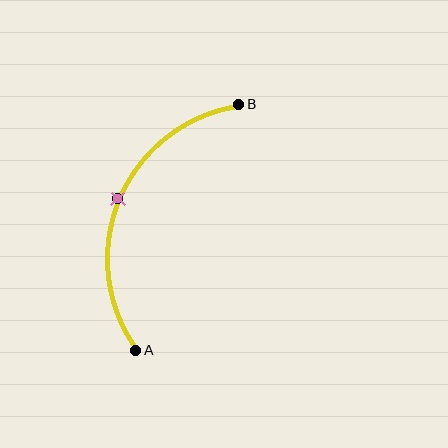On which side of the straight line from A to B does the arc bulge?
The arc bulges to the left of the straight line connecting A and B.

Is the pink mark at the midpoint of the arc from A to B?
Yes. The pink mark lies on the arc at equal arc-length from both A and B — it is the arc midpoint.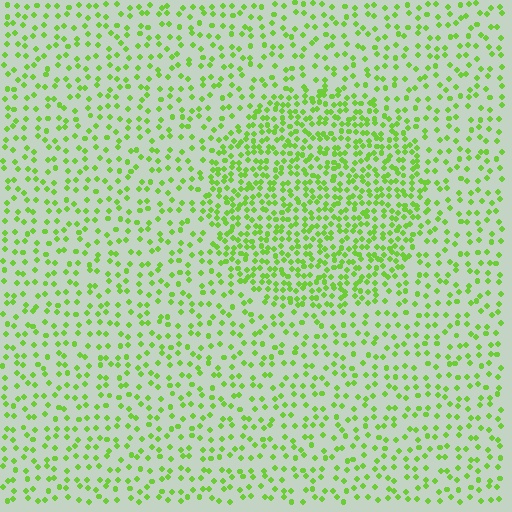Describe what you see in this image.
The image contains small lime elements arranged at two different densities. A circle-shaped region is visible where the elements are more densely packed than the surrounding area.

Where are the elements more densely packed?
The elements are more densely packed inside the circle boundary.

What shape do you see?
I see a circle.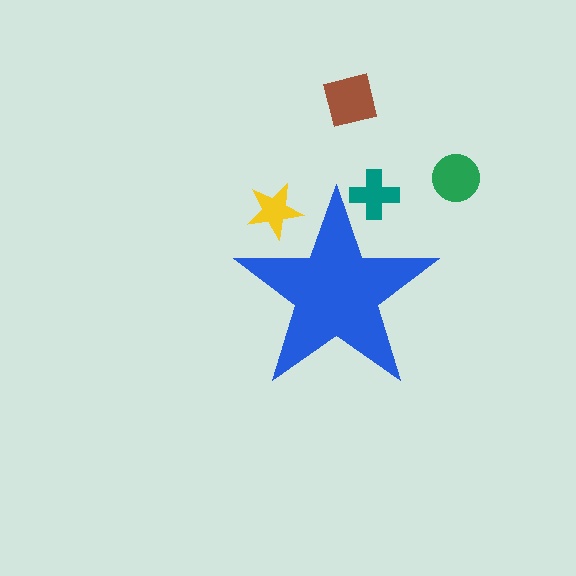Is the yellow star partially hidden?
Yes, the yellow star is partially hidden behind the blue star.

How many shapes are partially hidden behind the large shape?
2 shapes are partially hidden.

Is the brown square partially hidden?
No, the brown square is fully visible.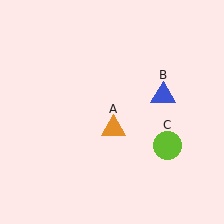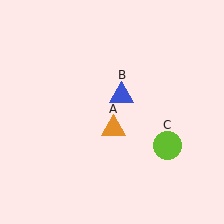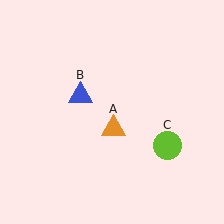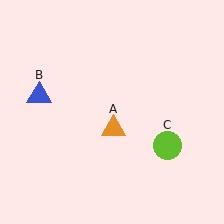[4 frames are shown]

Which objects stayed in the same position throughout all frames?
Orange triangle (object A) and lime circle (object C) remained stationary.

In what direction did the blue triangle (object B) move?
The blue triangle (object B) moved left.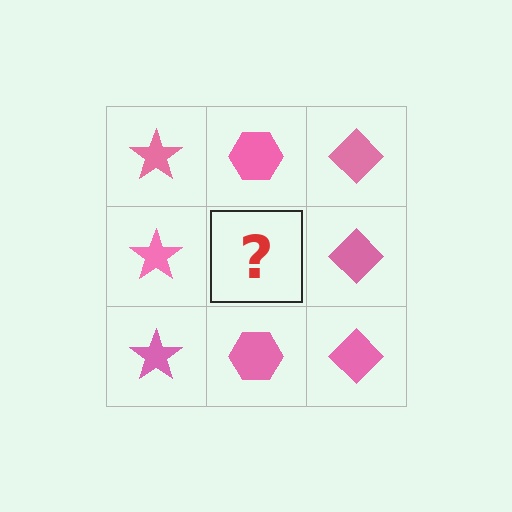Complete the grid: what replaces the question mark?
The question mark should be replaced with a pink hexagon.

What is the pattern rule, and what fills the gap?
The rule is that each column has a consistent shape. The gap should be filled with a pink hexagon.